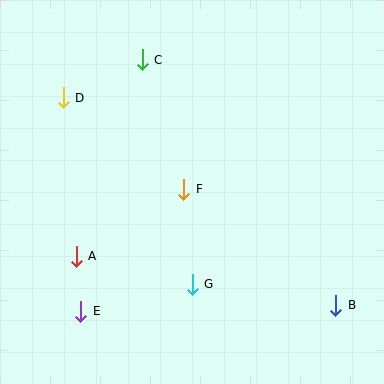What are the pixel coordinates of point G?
Point G is at (192, 284).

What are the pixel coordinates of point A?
Point A is at (76, 256).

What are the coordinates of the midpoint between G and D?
The midpoint between G and D is at (128, 191).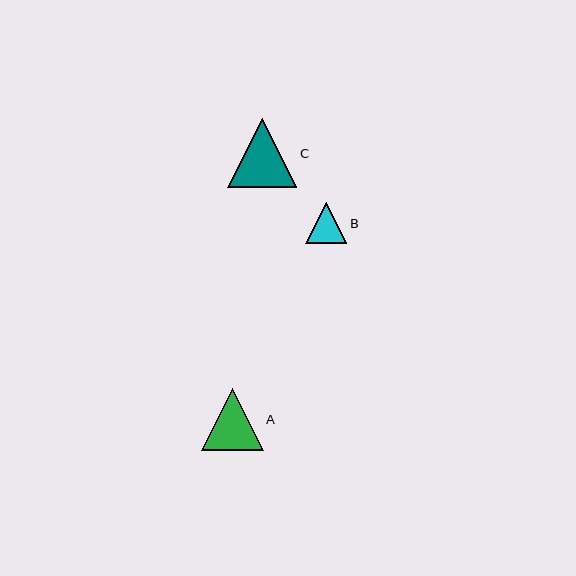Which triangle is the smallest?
Triangle B is the smallest with a size of approximately 41 pixels.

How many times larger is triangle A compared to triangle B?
Triangle A is approximately 1.5 times the size of triangle B.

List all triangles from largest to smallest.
From largest to smallest: C, A, B.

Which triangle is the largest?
Triangle C is the largest with a size of approximately 69 pixels.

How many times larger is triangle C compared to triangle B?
Triangle C is approximately 1.7 times the size of triangle B.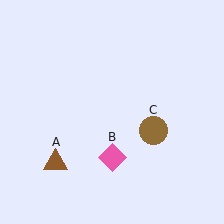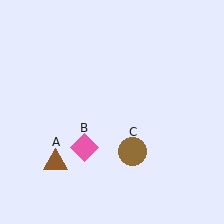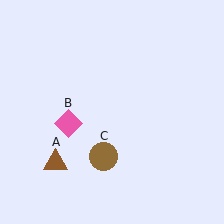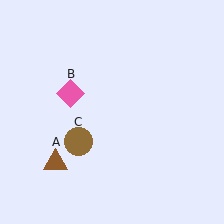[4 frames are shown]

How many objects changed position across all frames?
2 objects changed position: pink diamond (object B), brown circle (object C).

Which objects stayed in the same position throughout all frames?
Brown triangle (object A) remained stationary.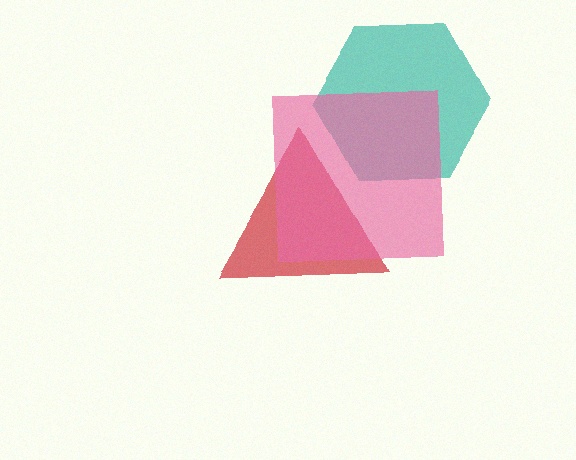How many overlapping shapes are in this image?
There are 3 overlapping shapes in the image.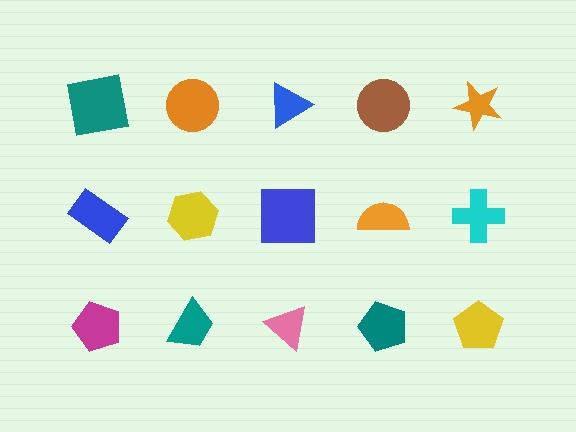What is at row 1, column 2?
An orange circle.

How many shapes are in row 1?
5 shapes.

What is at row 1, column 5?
An orange star.